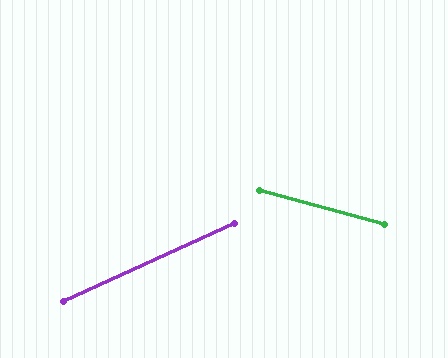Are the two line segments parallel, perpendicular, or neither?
Neither parallel nor perpendicular — they differ by about 40°.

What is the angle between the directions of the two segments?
Approximately 40 degrees.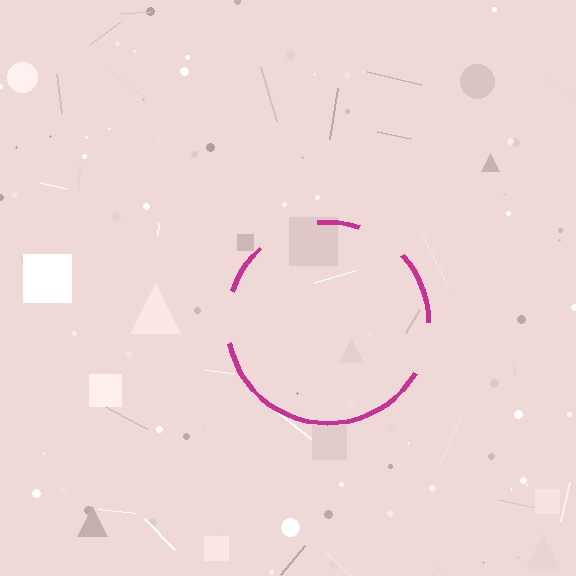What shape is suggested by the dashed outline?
The dashed outline suggests a circle.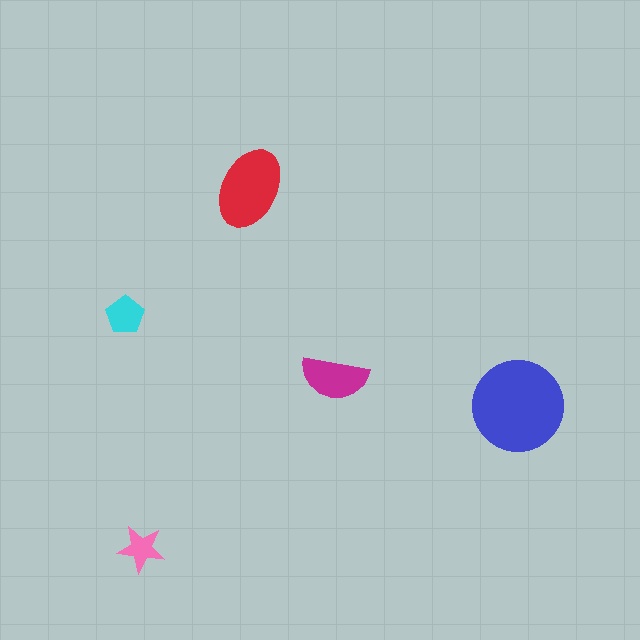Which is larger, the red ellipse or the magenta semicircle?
The red ellipse.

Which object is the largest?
The blue circle.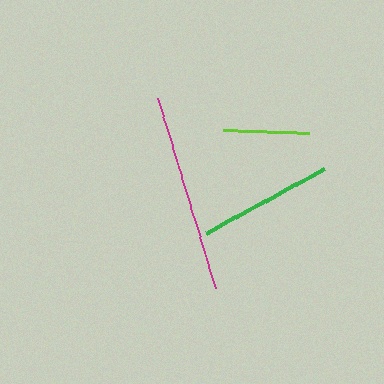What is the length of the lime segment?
The lime segment is approximately 86 pixels long.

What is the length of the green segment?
The green segment is approximately 135 pixels long.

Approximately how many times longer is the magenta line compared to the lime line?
The magenta line is approximately 2.3 times the length of the lime line.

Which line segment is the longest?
The magenta line is the longest at approximately 198 pixels.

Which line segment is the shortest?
The lime line is the shortest at approximately 86 pixels.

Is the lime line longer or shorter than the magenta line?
The magenta line is longer than the lime line.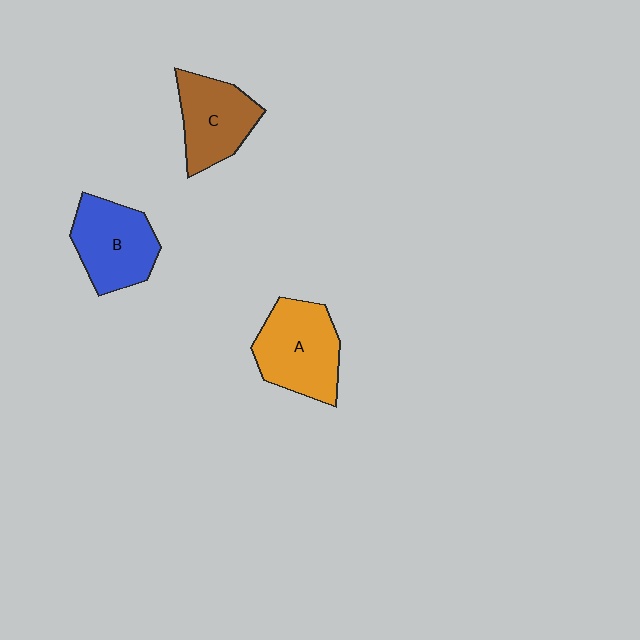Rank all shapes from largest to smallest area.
From largest to smallest: A (orange), B (blue), C (brown).